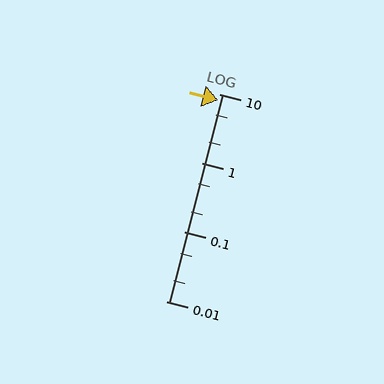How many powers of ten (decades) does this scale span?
The scale spans 3 decades, from 0.01 to 10.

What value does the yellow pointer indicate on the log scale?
The pointer indicates approximately 8.1.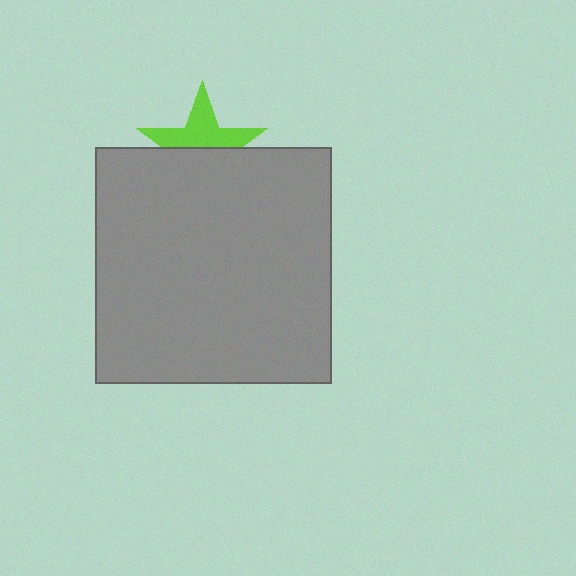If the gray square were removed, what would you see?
You would see the complete lime star.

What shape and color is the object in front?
The object in front is a gray square.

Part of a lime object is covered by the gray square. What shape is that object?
It is a star.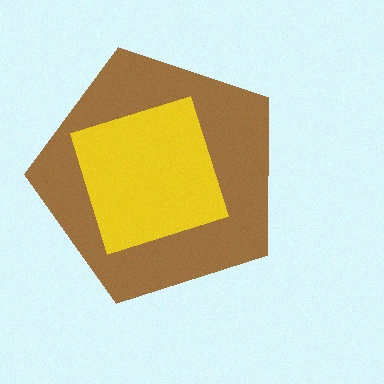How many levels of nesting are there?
2.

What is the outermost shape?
The brown pentagon.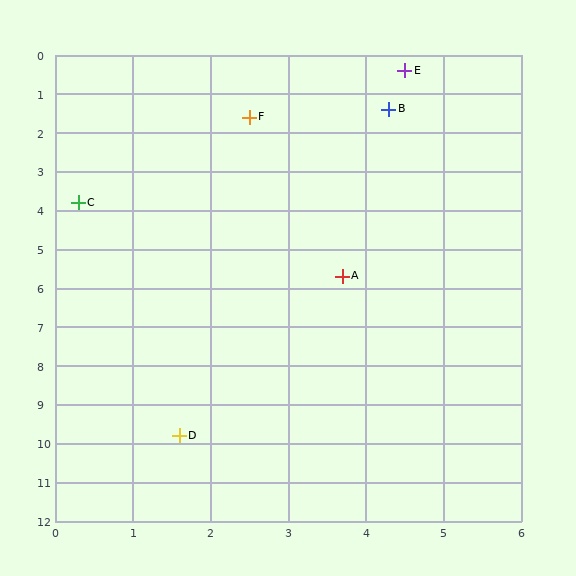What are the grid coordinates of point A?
Point A is at approximately (3.7, 5.7).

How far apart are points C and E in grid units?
Points C and E are about 5.4 grid units apart.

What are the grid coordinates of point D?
Point D is at approximately (1.6, 9.8).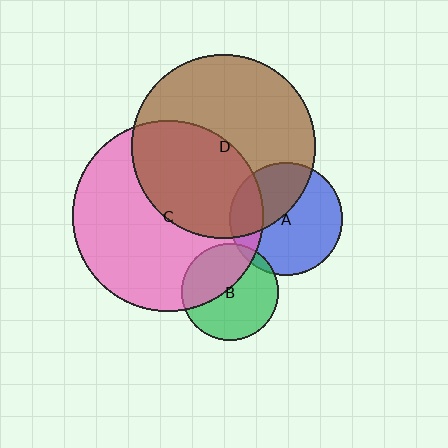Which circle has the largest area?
Circle C (pink).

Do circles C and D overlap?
Yes.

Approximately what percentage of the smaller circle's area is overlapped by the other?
Approximately 45%.